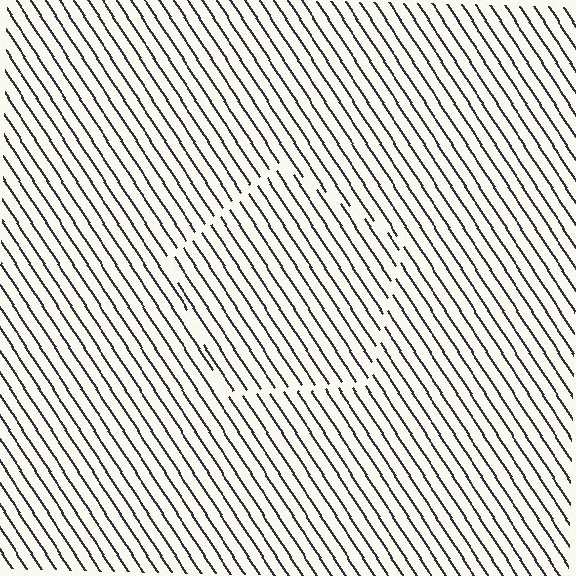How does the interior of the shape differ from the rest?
The interior of the shape contains the same grating, shifted by half a period — the contour is defined by the phase discontinuity where line-ends from the inner and outer gratings abut.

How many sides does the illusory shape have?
5 sides — the line-ends trace a pentagon.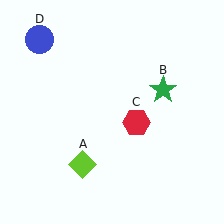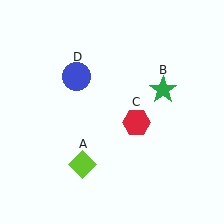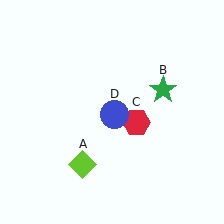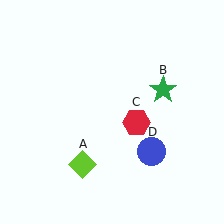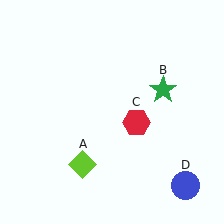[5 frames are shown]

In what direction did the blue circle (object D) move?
The blue circle (object D) moved down and to the right.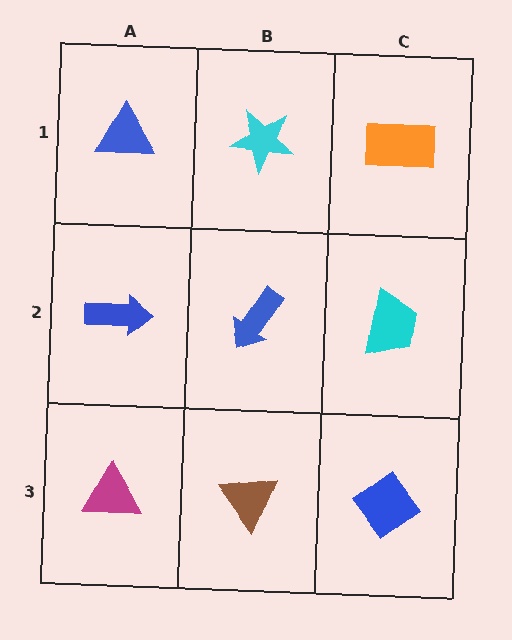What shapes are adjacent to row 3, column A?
A blue arrow (row 2, column A), a brown triangle (row 3, column B).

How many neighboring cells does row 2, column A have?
3.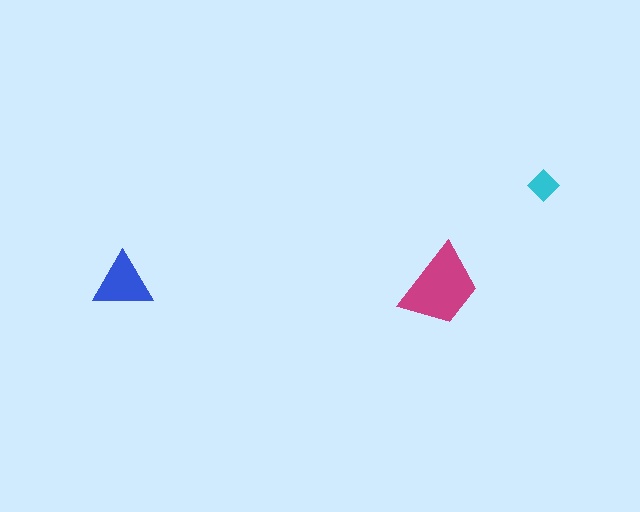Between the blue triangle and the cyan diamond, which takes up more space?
The blue triangle.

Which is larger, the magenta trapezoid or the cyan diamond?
The magenta trapezoid.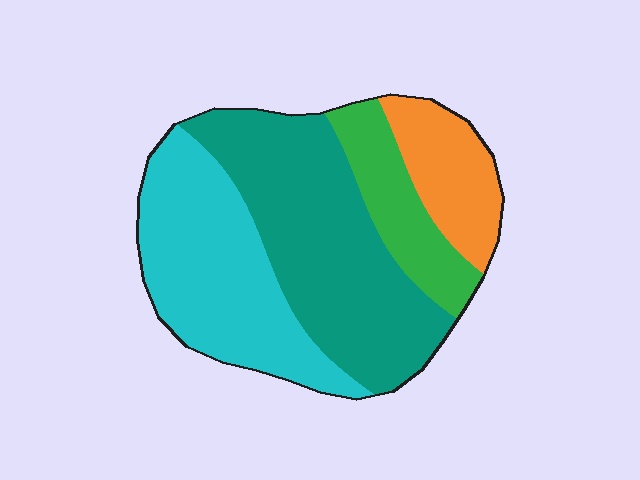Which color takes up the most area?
Teal, at roughly 40%.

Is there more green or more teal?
Teal.